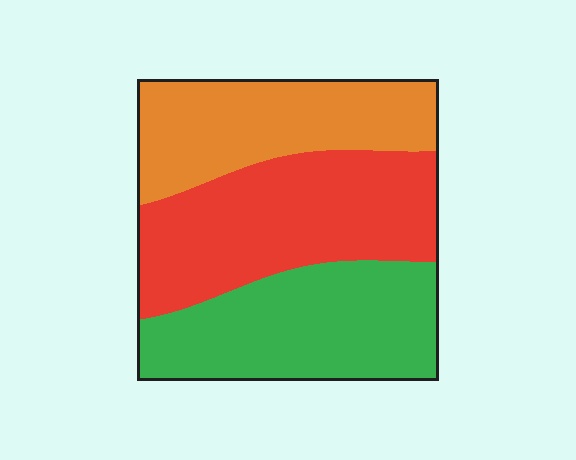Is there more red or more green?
Red.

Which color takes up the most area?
Red, at roughly 40%.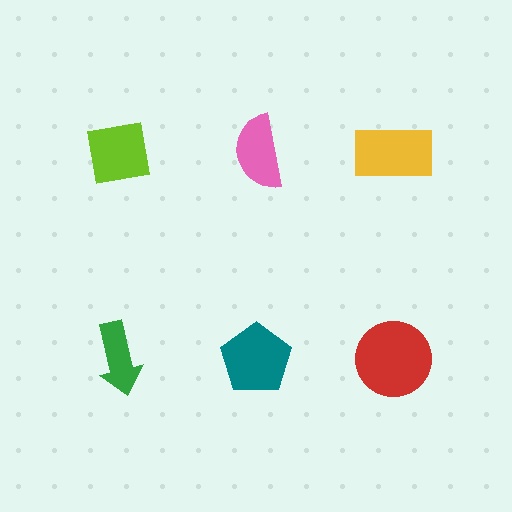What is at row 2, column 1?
A green arrow.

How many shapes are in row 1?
3 shapes.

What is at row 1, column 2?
A pink semicircle.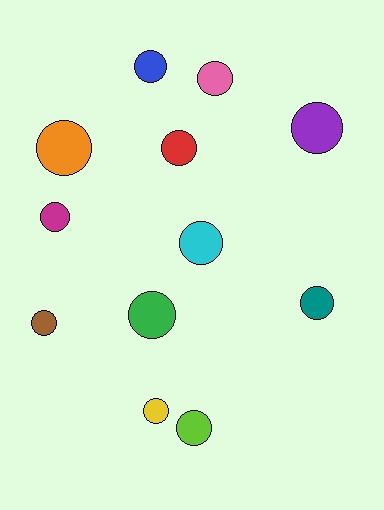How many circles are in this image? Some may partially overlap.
There are 12 circles.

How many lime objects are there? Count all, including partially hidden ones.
There is 1 lime object.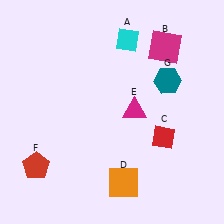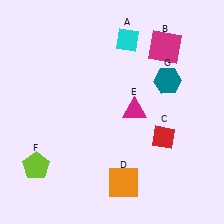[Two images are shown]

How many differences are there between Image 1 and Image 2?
There is 1 difference between the two images.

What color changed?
The pentagon (F) changed from red in Image 1 to lime in Image 2.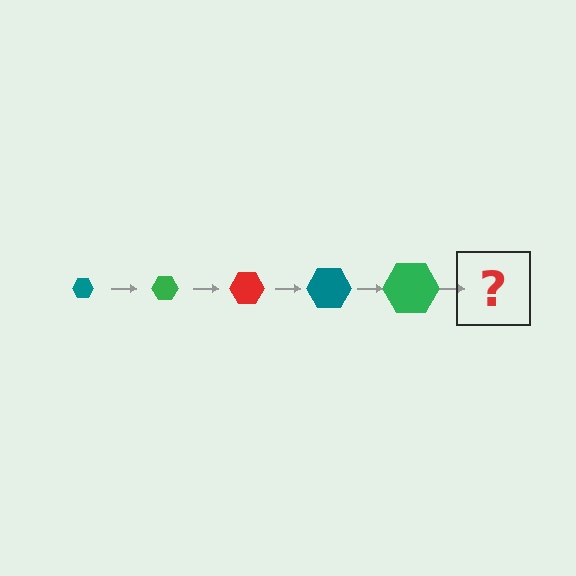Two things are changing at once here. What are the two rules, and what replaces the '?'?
The two rules are that the hexagon grows larger each step and the color cycles through teal, green, and red. The '?' should be a red hexagon, larger than the previous one.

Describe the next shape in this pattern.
It should be a red hexagon, larger than the previous one.